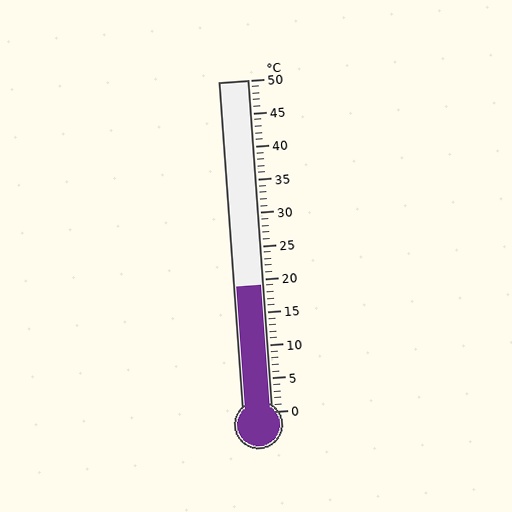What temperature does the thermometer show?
The thermometer shows approximately 19°C.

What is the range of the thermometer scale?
The thermometer scale ranges from 0°C to 50°C.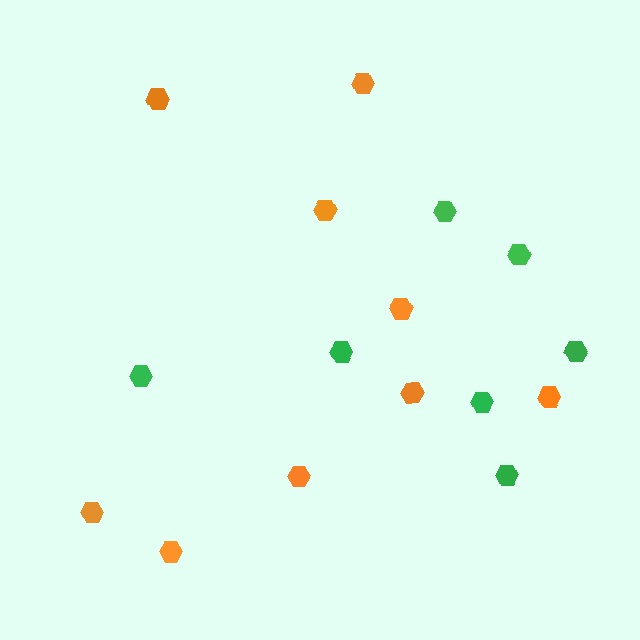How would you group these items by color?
There are 2 groups: one group of orange hexagons (9) and one group of green hexagons (7).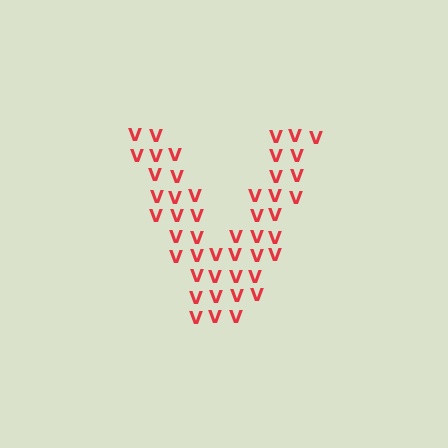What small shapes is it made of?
It is made of small letter V's.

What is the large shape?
The large shape is the letter V.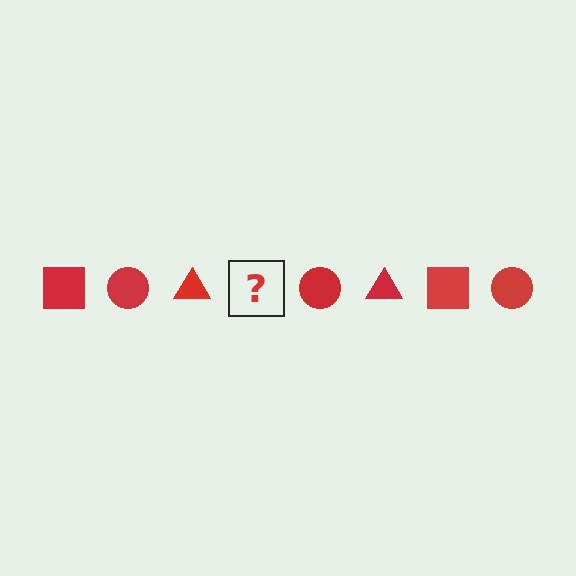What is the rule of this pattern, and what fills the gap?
The rule is that the pattern cycles through square, circle, triangle shapes in red. The gap should be filled with a red square.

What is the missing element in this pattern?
The missing element is a red square.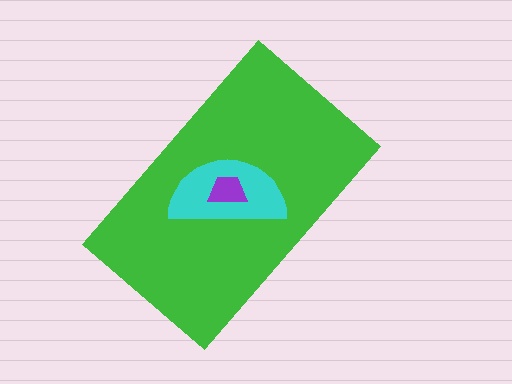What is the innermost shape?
The purple trapezoid.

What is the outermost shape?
The green rectangle.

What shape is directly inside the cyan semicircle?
The purple trapezoid.